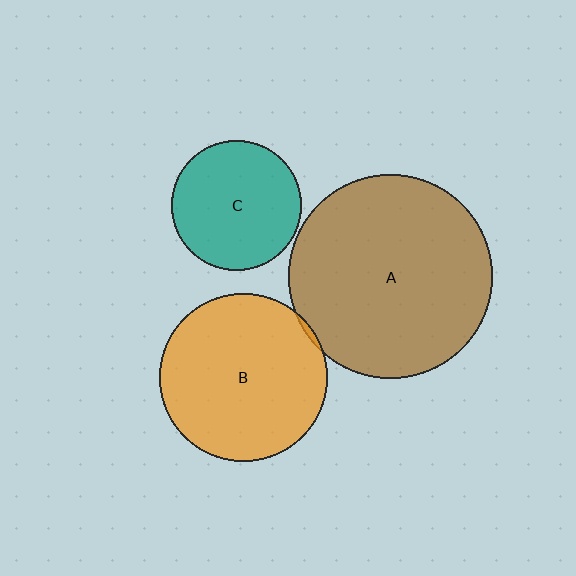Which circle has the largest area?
Circle A (brown).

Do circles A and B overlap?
Yes.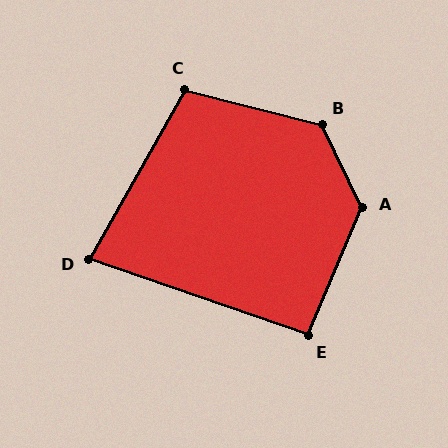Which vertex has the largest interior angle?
A, at approximately 131 degrees.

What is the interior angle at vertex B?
Approximately 130 degrees (obtuse).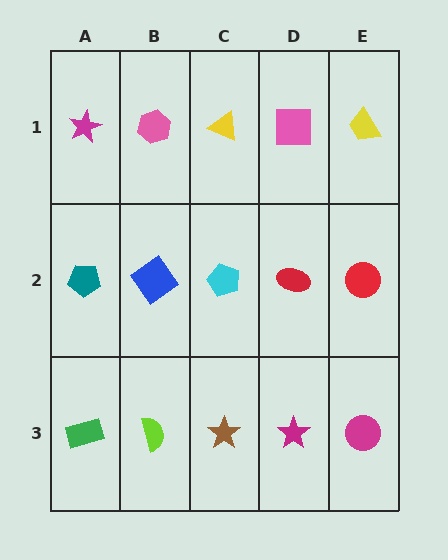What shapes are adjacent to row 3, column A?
A teal pentagon (row 2, column A), a lime semicircle (row 3, column B).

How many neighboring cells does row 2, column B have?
4.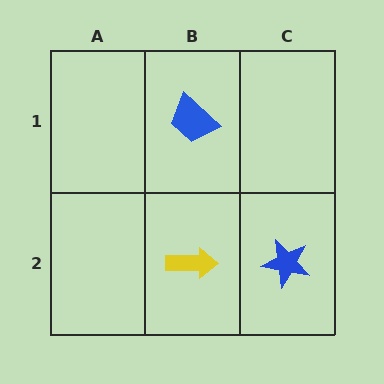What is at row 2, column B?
A yellow arrow.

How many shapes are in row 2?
2 shapes.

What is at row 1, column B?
A blue trapezoid.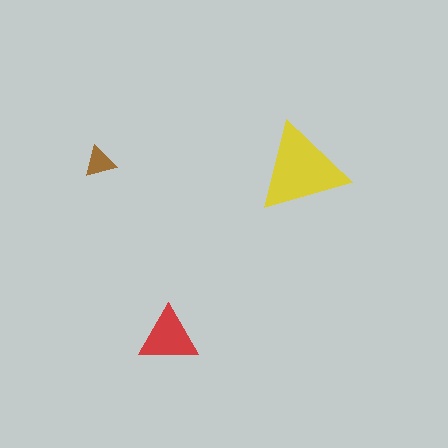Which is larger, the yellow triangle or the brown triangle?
The yellow one.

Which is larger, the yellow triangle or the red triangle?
The yellow one.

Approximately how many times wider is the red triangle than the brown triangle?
About 2 times wider.